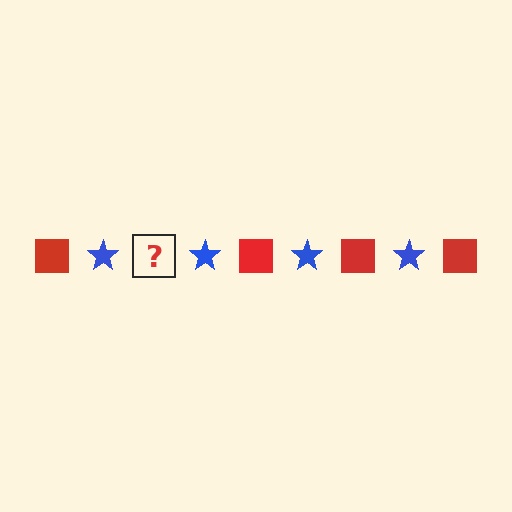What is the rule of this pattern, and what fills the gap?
The rule is that the pattern alternates between red square and blue star. The gap should be filled with a red square.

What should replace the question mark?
The question mark should be replaced with a red square.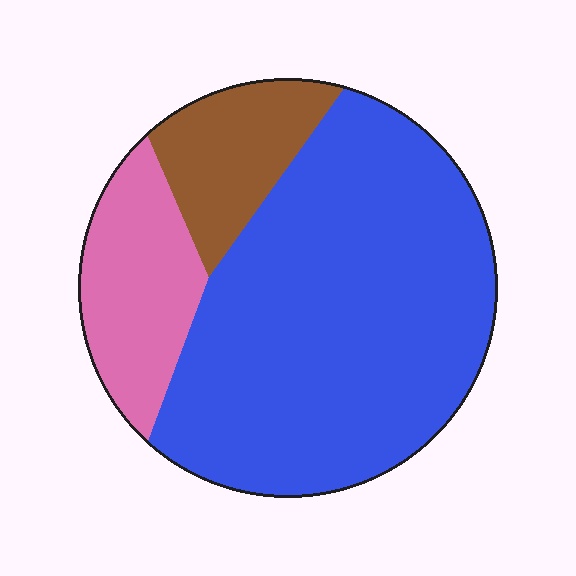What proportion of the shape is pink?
Pink covers around 20% of the shape.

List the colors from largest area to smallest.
From largest to smallest: blue, pink, brown.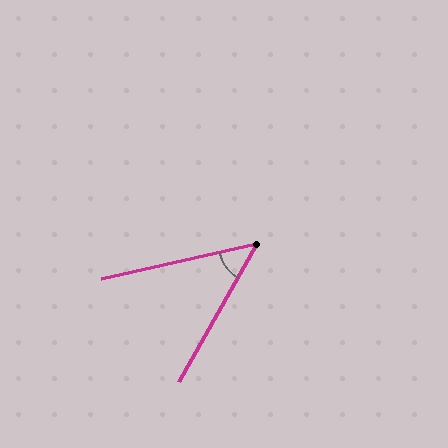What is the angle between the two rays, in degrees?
Approximately 48 degrees.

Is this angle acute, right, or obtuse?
It is acute.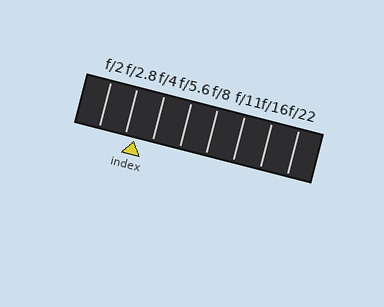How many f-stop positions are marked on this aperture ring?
There are 8 f-stop positions marked.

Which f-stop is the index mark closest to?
The index mark is closest to f/2.8.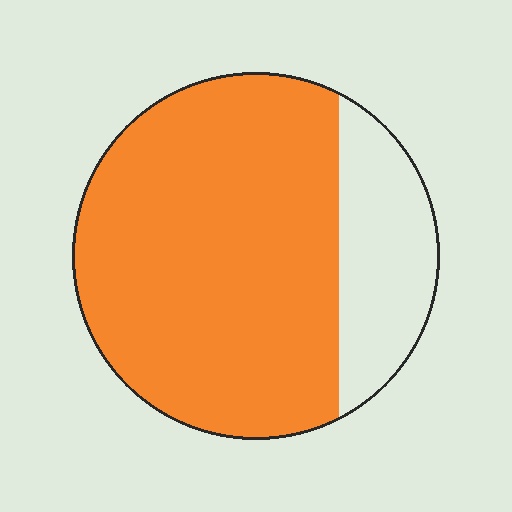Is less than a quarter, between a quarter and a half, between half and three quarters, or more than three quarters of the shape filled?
More than three quarters.